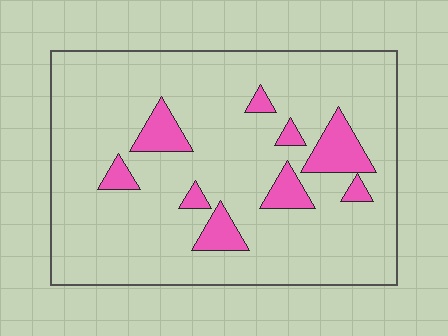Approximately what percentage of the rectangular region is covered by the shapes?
Approximately 10%.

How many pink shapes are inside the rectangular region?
9.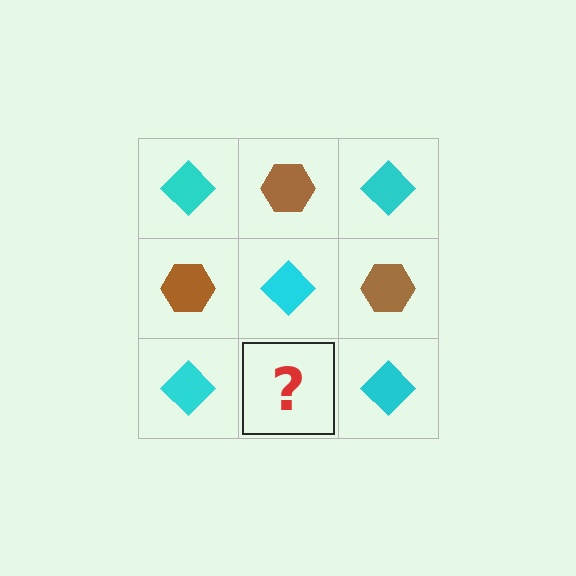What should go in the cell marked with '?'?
The missing cell should contain a brown hexagon.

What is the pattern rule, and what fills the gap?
The rule is that it alternates cyan diamond and brown hexagon in a checkerboard pattern. The gap should be filled with a brown hexagon.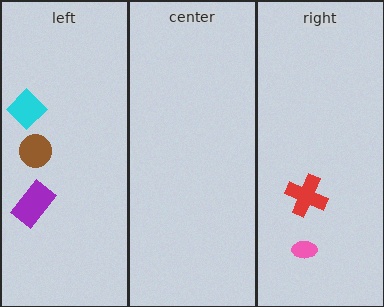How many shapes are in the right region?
2.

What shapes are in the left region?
The purple rectangle, the cyan diamond, the brown circle.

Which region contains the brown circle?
The left region.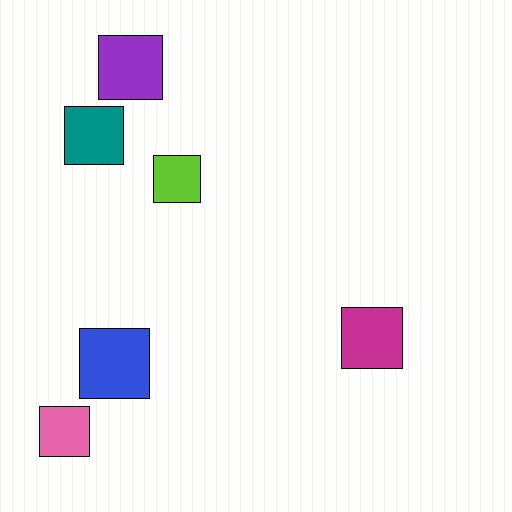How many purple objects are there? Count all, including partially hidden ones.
There is 1 purple object.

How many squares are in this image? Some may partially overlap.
There are 6 squares.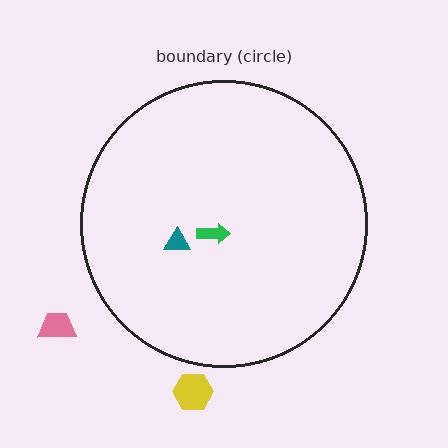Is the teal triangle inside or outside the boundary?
Inside.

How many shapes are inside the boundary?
2 inside, 2 outside.